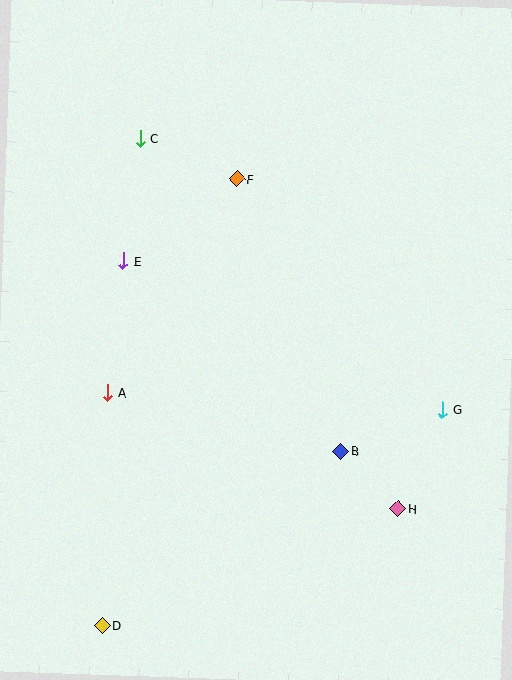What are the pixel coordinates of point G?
Point G is at (443, 409).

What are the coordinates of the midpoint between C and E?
The midpoint between C and E is at (132, 200).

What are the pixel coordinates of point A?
Point A is at (108, 393).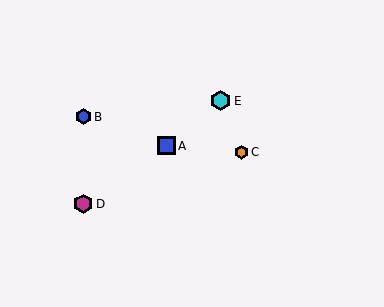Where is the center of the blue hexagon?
The center of the blue hexagon is at (84, 117).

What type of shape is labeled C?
Shape C is an orange hexagon.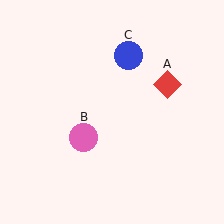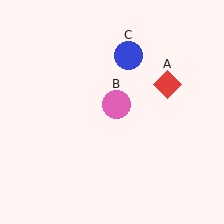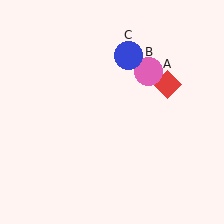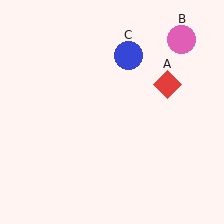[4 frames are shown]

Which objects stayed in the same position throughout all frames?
Red diamond (object A) and blue circle (object C) remained stationary.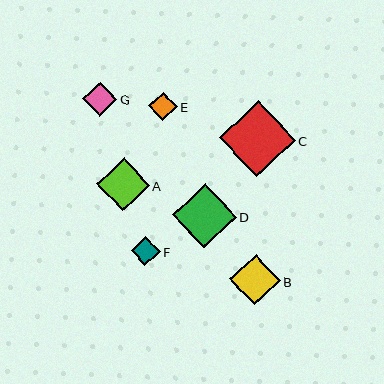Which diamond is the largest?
Diamond C is the largest with a size of approximately 76 pixels.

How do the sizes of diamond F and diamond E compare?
Diamond F and diamond E are approximately the same size.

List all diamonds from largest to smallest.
From largest to smallest: C, D, A, B, G, F, E.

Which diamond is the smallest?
Diamond E is the smallest with a size of approximately 28 pixels.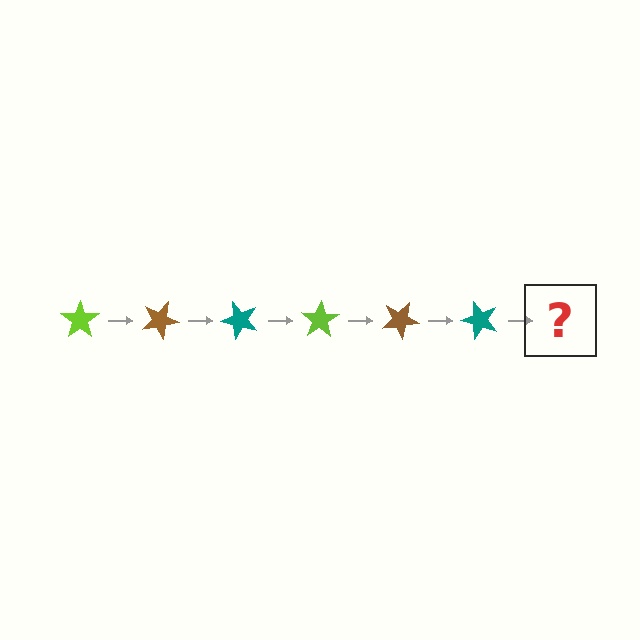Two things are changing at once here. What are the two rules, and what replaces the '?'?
The two rules are that it rotates 25 degrees each step and the color cycles through lime, brown, and teal. The '?' should be a lime star, rotated 150 degrees from the start.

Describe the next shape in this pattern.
It should be a lime star, rotated 150 degrees from the start.